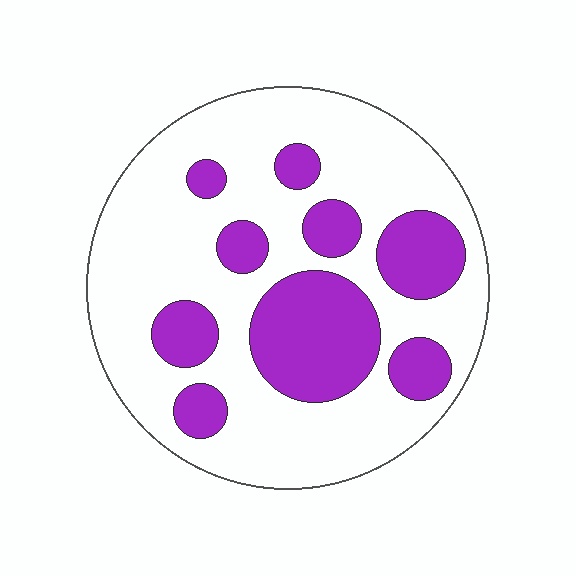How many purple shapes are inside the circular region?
9.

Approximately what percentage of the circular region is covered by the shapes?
Approximately 30%.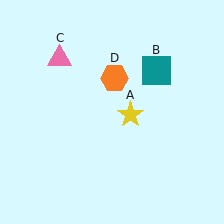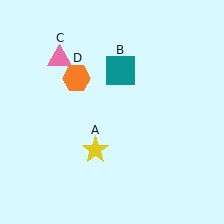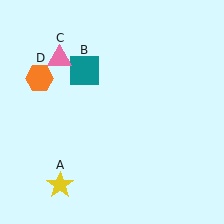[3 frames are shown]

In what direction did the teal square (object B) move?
The teal square (object B) moved left.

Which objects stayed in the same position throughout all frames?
Pink triangle (object C) remained stationary.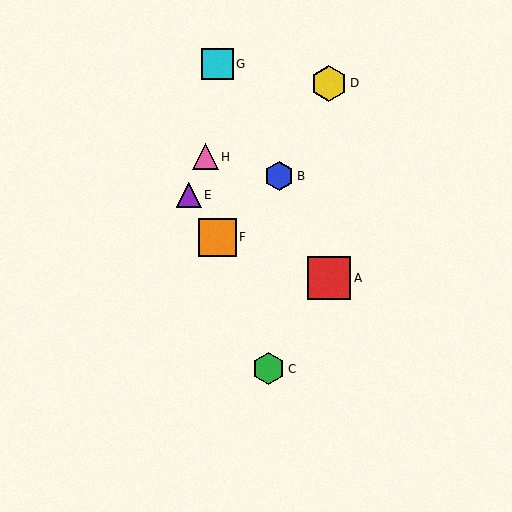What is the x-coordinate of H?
Object H is at x≈205.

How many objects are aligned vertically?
2 objects (A, D) are aligned vertically.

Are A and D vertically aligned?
Yes, both are at x≈329.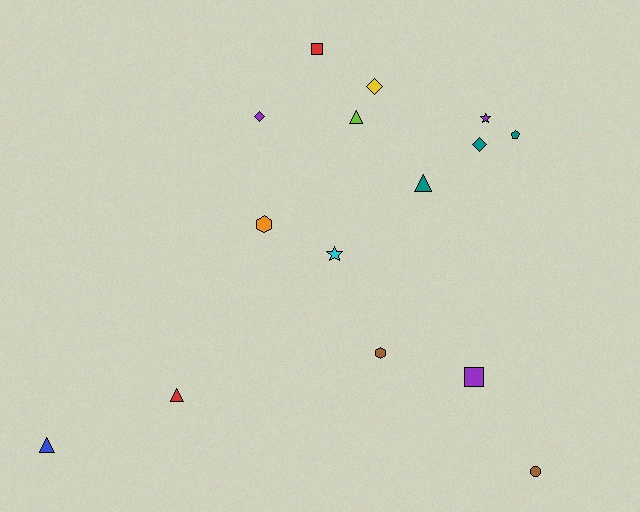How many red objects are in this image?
There are 2 red objects.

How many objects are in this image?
There are 15 objects.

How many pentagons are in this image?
There is 1 pentagon.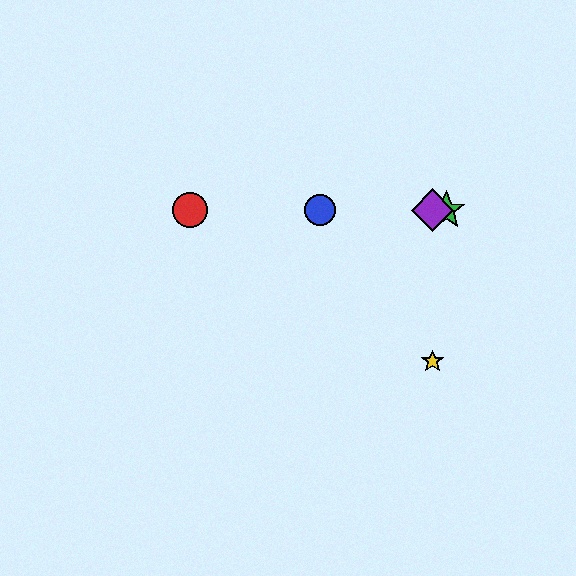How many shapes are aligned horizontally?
4 shapes (the red circle, the blue circle, the green star, the purple diamond) are aligned horizontally.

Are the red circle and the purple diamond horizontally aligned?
Yes, both are at y≈210.